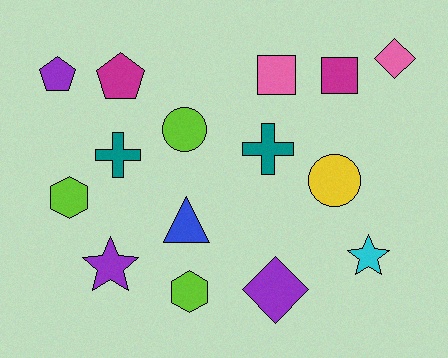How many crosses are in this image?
There are 2 crosses.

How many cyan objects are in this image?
There is 1 cyan object.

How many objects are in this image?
There are 15 objects.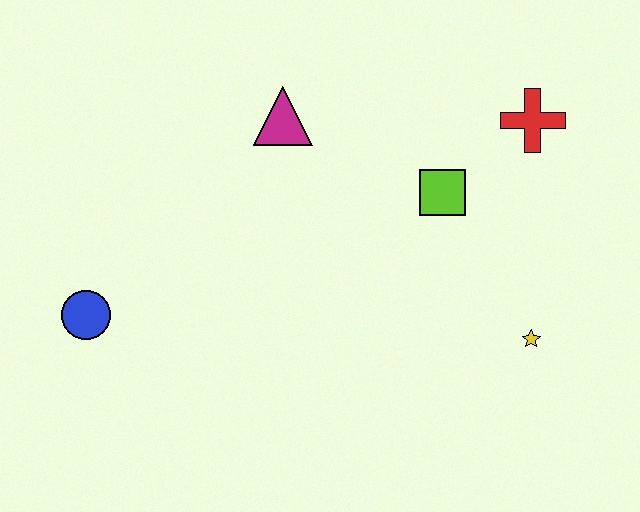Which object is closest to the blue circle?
The magenta triangle is closest to the blue circle.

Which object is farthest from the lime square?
The blue circle is farthest from the lime square.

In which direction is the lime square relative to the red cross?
The lime square is to the left of the red cross.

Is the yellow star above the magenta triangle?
No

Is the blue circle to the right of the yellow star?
No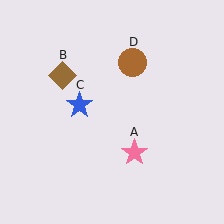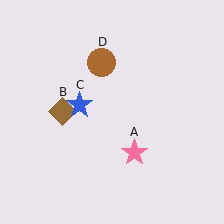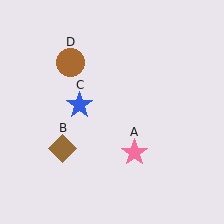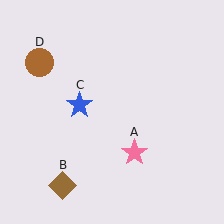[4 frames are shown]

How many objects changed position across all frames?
2 objects changed position: brown diamond (object B), brown circle (object D).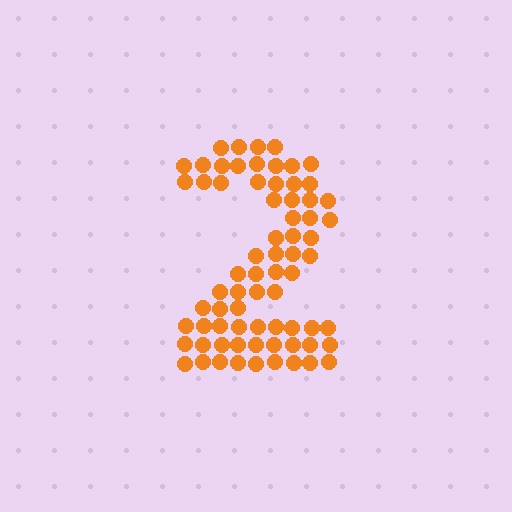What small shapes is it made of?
It is made of small circles.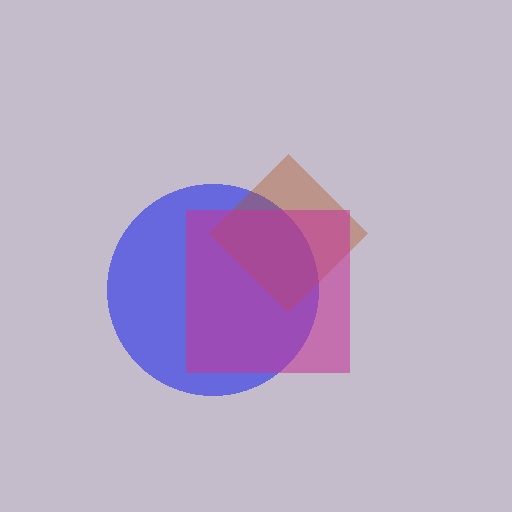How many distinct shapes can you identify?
There are 3 distinct shapes: a blue circle, a brown diamond, a magenta square.